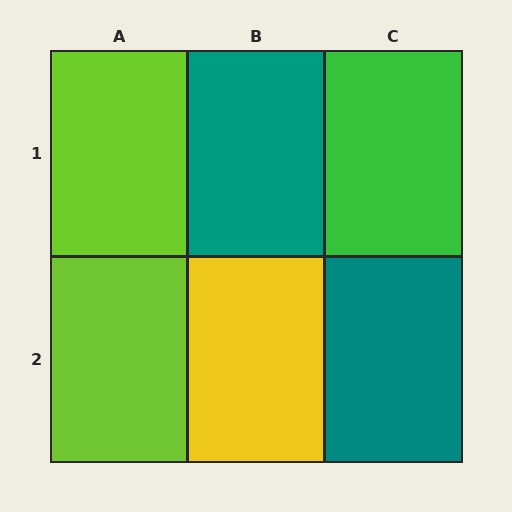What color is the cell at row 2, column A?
Lime.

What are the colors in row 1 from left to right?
Lime, teal, green.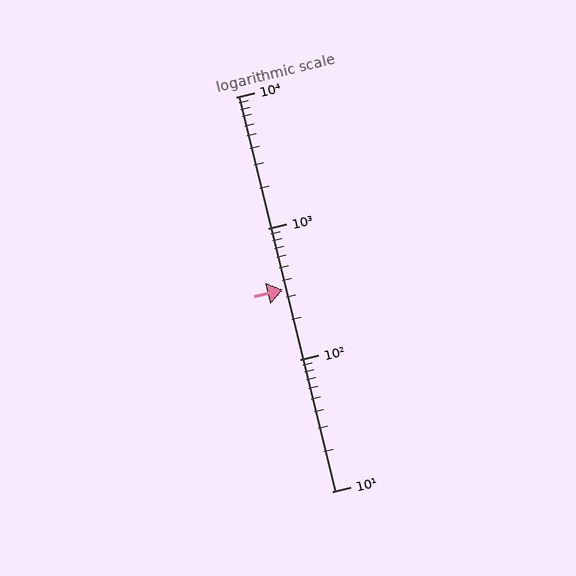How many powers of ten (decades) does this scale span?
The scale spans 3 decades, from 10 to 10000.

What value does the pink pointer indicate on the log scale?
The pointer indicates approximately 340.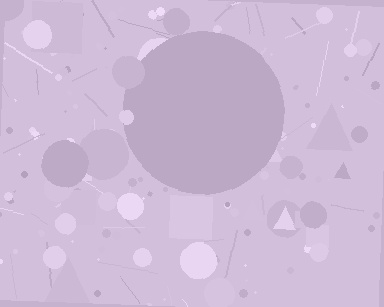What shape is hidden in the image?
A circle is hidden in the image.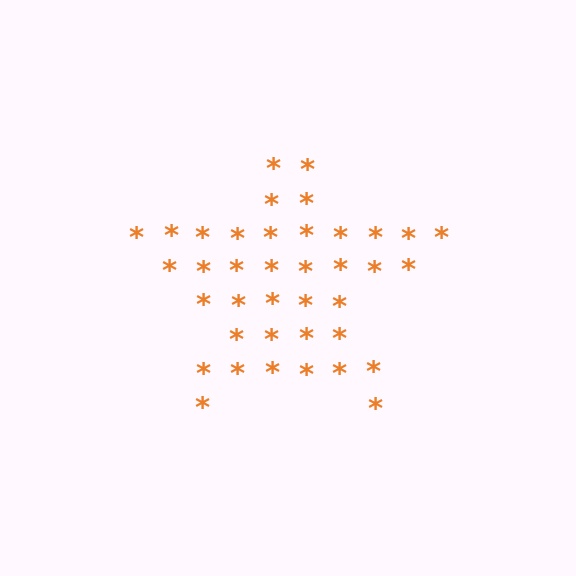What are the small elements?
The small elements are asterisks.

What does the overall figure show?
The overall figure shows a star.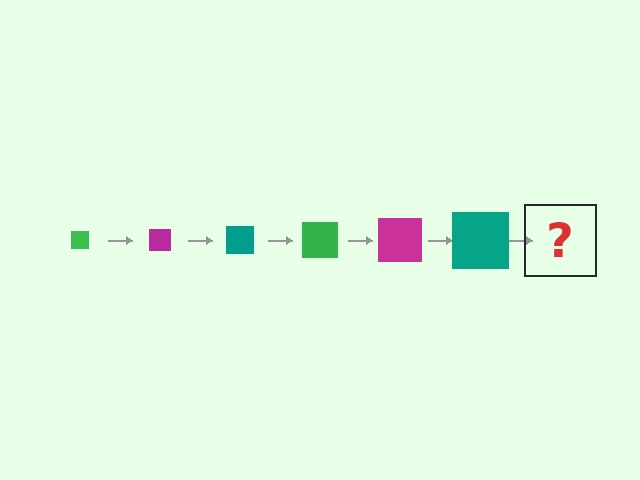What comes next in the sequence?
The next element should be a green square, larger than the previous one.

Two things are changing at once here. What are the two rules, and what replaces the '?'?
The two rules are that the square grows larger each step and the color cycles through green, magenta, and teal. The '?' should be a green square, larger than the previous one.